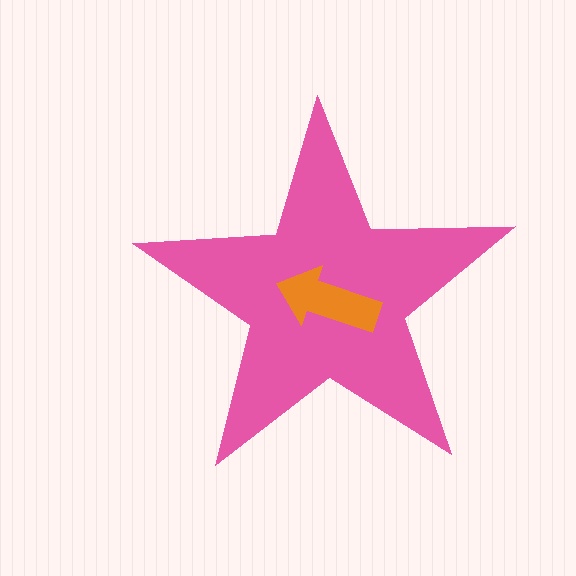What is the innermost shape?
The orange arrow.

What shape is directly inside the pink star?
The orange arrow.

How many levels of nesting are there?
2.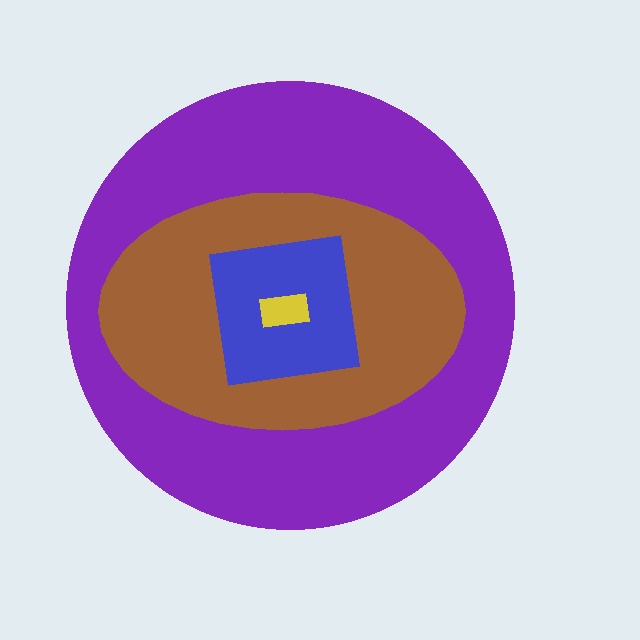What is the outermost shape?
The purple circle.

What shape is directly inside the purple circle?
The brown ellipse.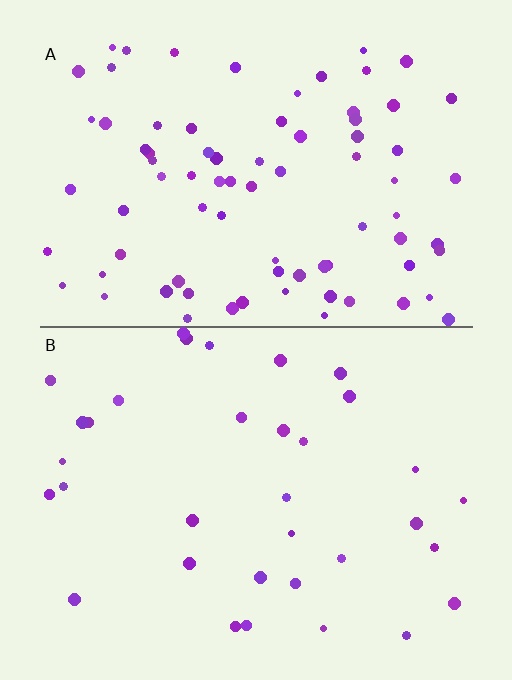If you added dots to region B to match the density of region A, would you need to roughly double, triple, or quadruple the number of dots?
Approximately double.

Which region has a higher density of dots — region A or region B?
A (the top).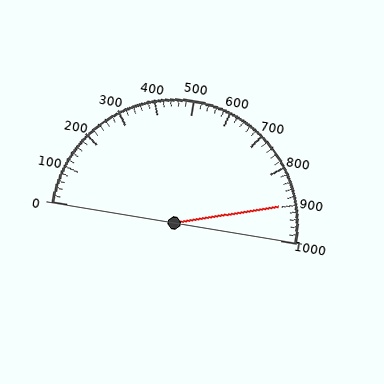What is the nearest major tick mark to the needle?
The nearest major tick mark is 900.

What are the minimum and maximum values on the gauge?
The gauge ranges from 0 to 1000.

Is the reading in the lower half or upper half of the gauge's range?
The reading is in the upper half of the range (0 to 1000).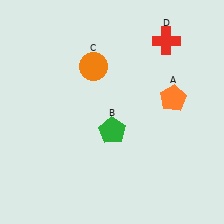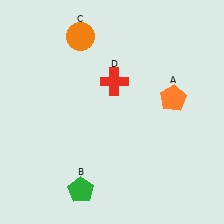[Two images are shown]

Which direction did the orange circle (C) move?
The orange circle (C) moved up.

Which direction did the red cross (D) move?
The red cross (D) moved left.